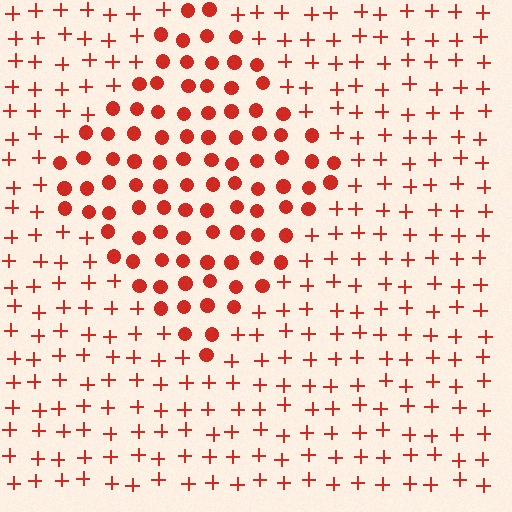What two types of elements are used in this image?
The image uses circles inside the diamond region and plus signs outside it.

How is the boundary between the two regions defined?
The boundary is defined by a change in element shape: circles inside vs. plus signs outside. All elements share the same color and spacing.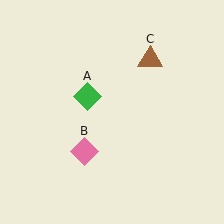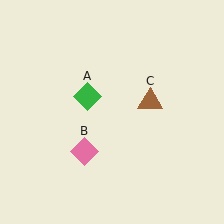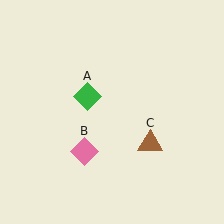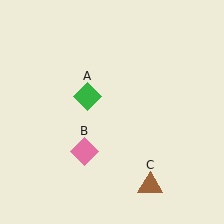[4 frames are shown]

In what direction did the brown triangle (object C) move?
The brown triangle (object C) moved down.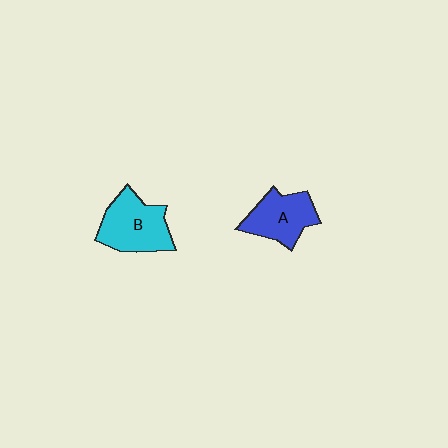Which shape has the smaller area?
Shape A (blue).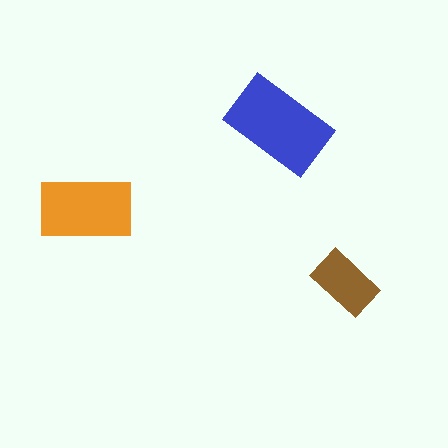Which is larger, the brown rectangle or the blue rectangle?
The blue one.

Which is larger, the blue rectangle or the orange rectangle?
The blue one.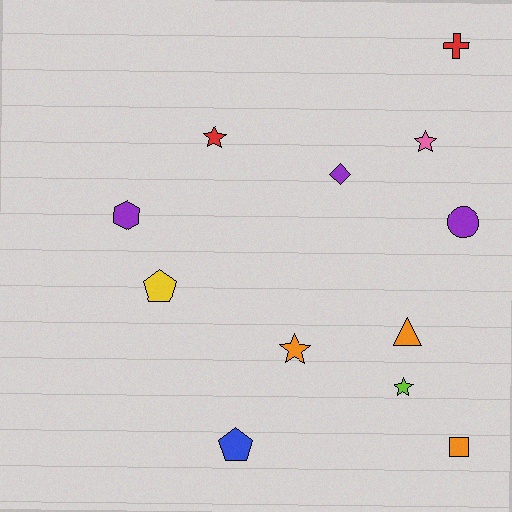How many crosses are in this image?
There is 1 cross.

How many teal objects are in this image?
There are no teal objects.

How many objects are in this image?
There are 12 objects.